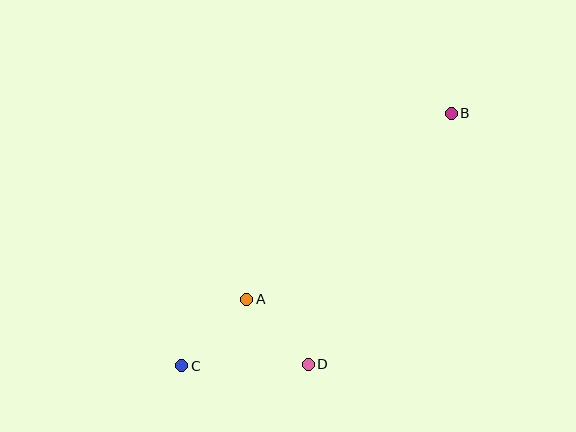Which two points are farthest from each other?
Points B and C are farthest from each other.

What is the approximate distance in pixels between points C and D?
The distance between C and D is approximately 127 pixels.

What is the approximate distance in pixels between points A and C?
The distance between A and C is approximately 93 pixels.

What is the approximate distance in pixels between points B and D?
The distance between B and D is approximately 289 pixels.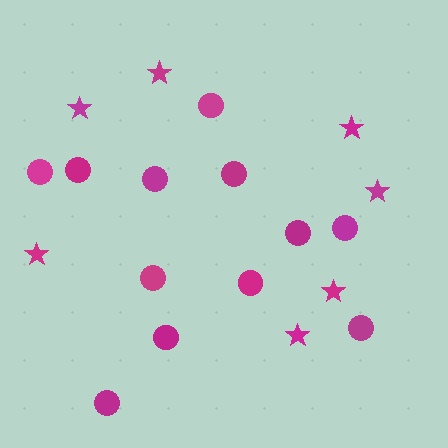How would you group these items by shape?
There are 2 groups: one group of circles (12) and one group of stars (7).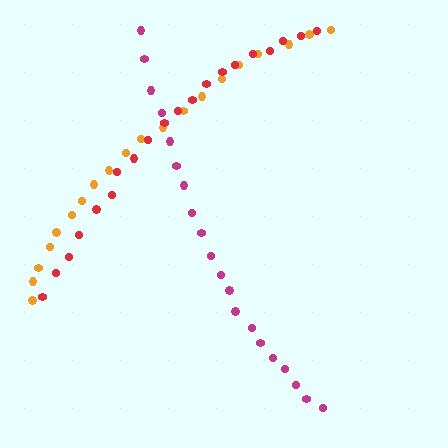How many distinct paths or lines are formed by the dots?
There are 3 distinct paths.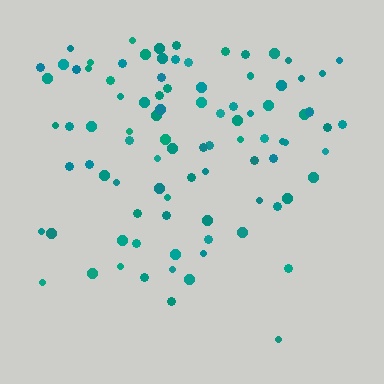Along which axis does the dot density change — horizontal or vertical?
Vertical.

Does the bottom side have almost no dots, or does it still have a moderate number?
Still a moderate number, just noticeably fewer than the top.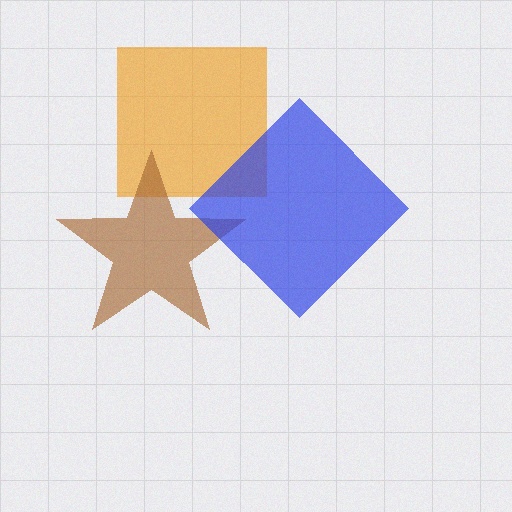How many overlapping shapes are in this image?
There are 3 overlapping shapes in the image.